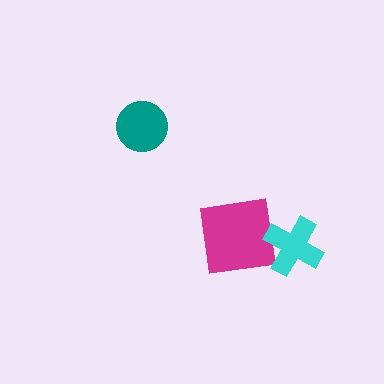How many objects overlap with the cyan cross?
1 object overlaps with the cyan cross.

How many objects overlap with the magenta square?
1 object overlaps with the magenta square.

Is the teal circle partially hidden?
No, no other shape covers it.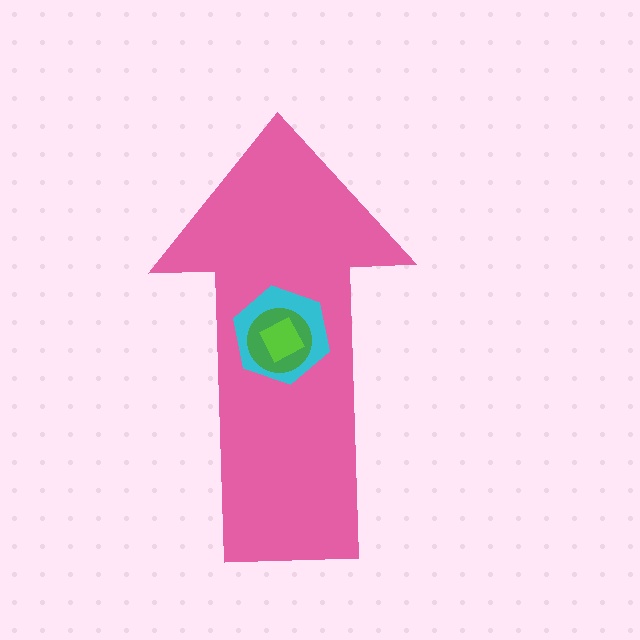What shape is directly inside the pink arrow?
The cyan hexagon.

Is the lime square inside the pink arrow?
Yes.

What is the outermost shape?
The pink arrow.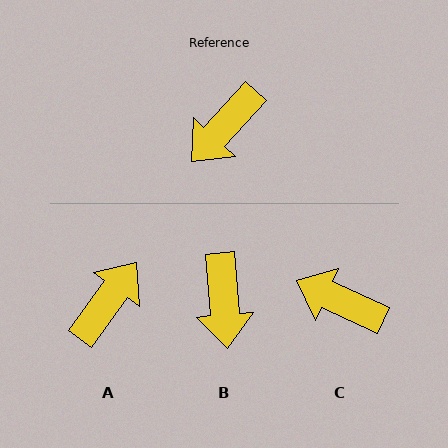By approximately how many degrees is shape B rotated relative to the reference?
Approximately 47 degrees counter-clockwise.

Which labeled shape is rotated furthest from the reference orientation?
A, about 174 degrees away.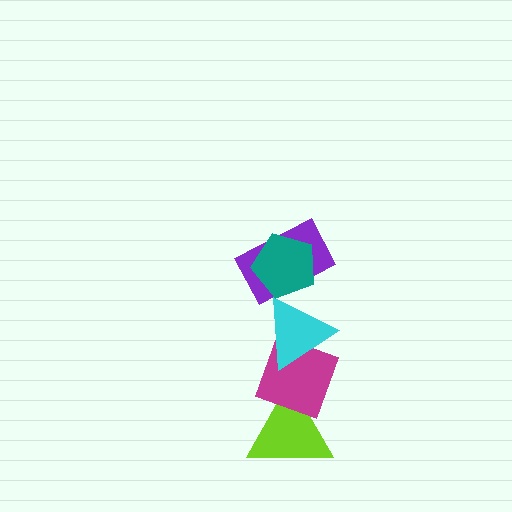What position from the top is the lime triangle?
The lime triangle is 5th from the top.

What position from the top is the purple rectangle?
The purple rectangle is 2nd from the top.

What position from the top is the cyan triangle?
The cyan triangle is 3rd from the top.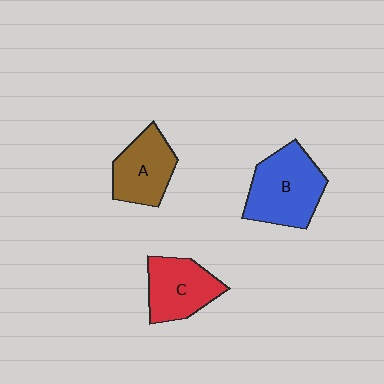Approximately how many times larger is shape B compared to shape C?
Approximately 1.3 times.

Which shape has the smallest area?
Shape A (brown).